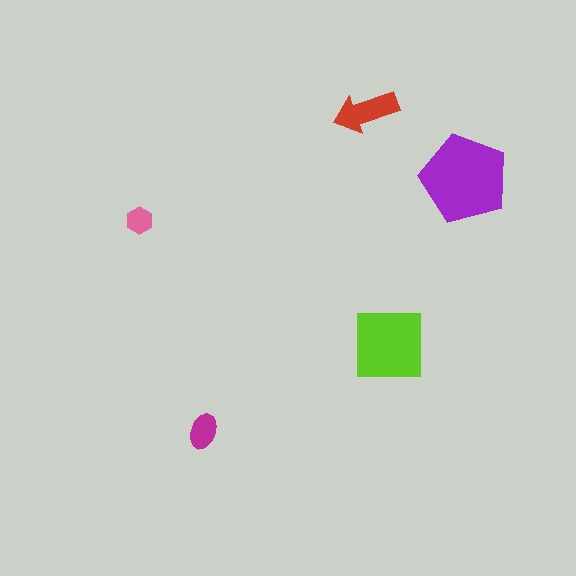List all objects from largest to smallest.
The purple pentagon, the lime square, the red arrow, the magenta ellipse, the pink hexagon.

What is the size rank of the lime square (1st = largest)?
2nd.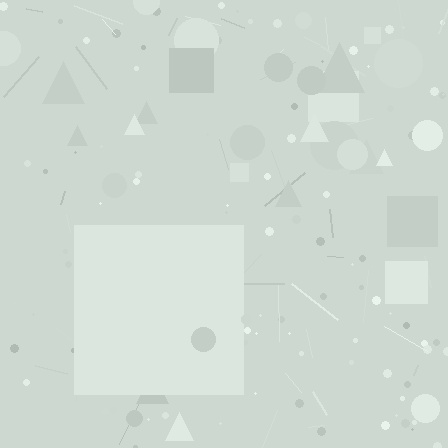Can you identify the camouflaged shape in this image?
The camouflaged shape is a square.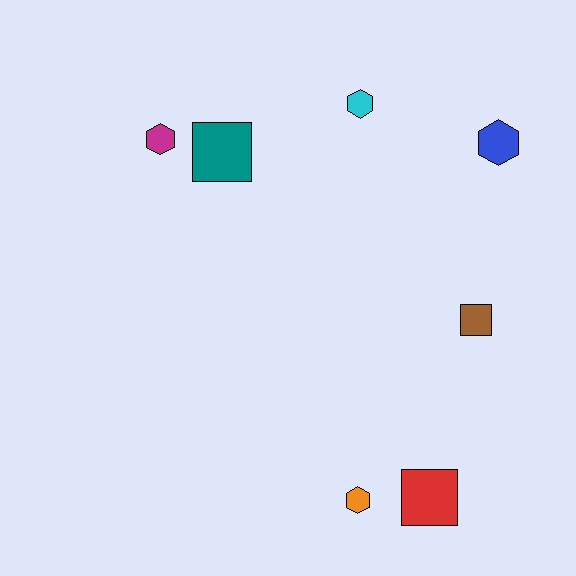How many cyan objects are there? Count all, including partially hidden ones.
There is 1 cyan object.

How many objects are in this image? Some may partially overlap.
There are 7 objects.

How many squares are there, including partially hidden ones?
There are 3 squares.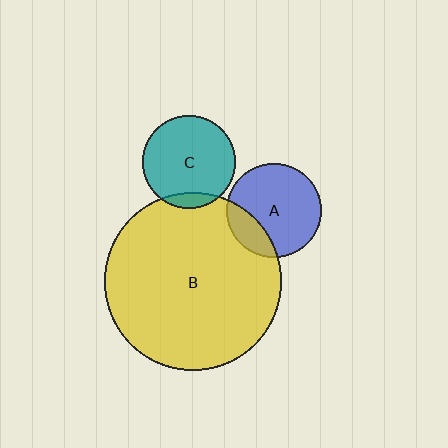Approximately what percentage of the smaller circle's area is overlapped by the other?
Approximately 10%.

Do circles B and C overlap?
Yes.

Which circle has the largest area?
Circle B (yellow).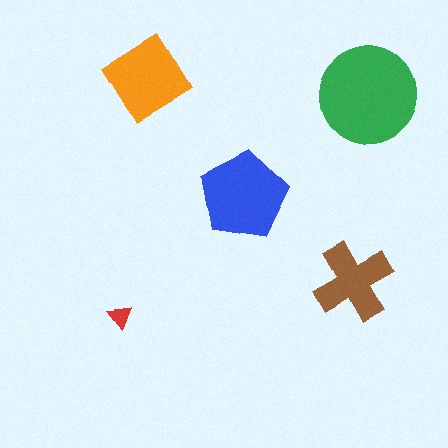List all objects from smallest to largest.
The red triangle, the brown cross, the orange diamond, the blue pentagon, the green circle.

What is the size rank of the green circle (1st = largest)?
1st.